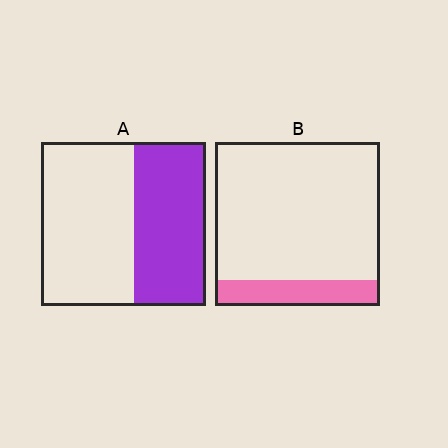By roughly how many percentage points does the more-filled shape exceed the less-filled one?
By roughly 30 percentage points (A over B).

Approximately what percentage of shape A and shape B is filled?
A is approximately 45% and B is approximately 15%.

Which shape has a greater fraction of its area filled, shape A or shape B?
Shape A.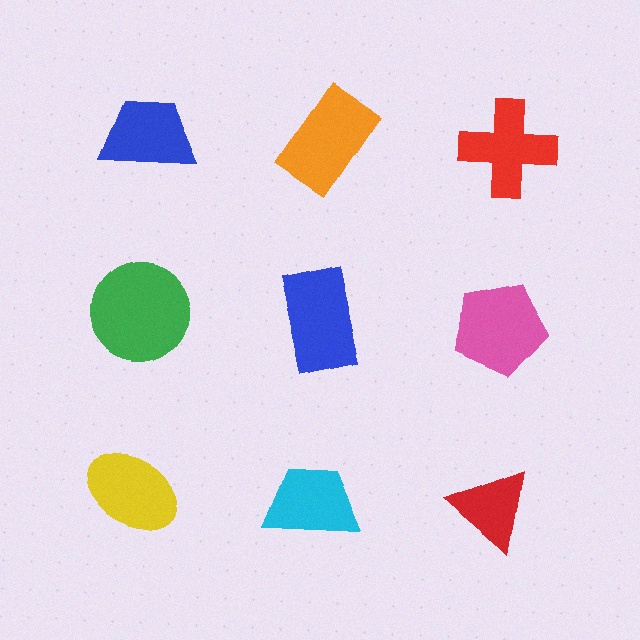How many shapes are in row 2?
3 shapes.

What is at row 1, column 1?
A blue trapezoid.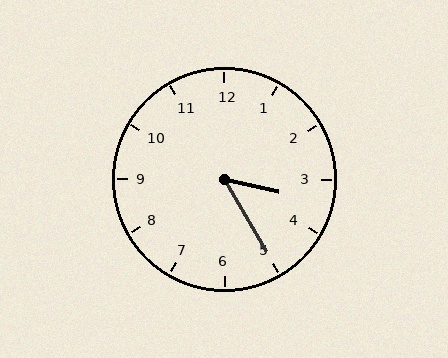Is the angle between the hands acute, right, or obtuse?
It is acute.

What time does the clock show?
3:25.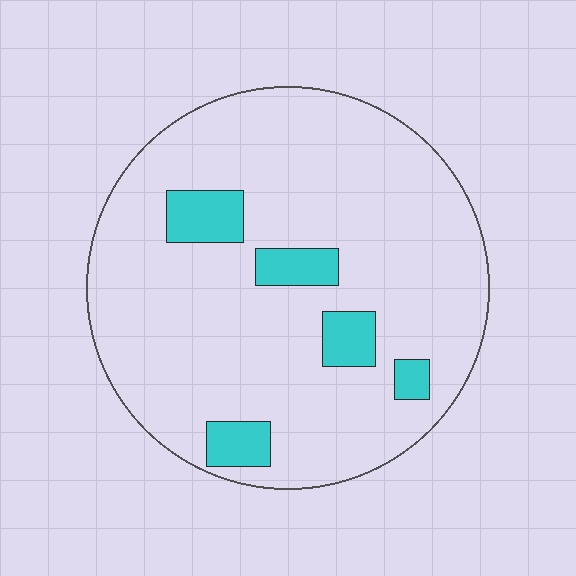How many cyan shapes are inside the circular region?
5.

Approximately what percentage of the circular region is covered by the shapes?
Approximately 10%.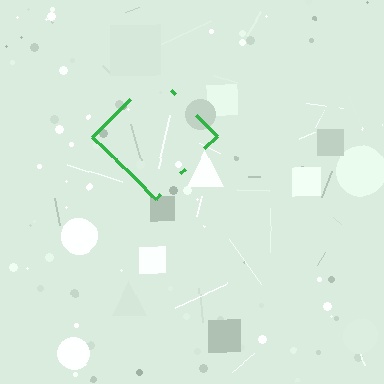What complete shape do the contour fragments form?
The contour fragments form a diamond.